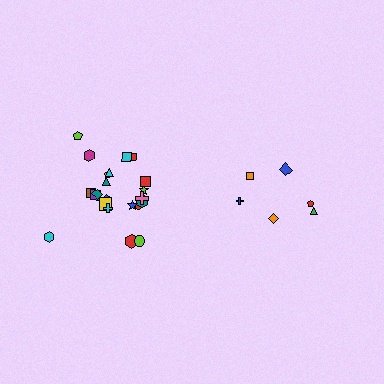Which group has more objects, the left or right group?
The left group.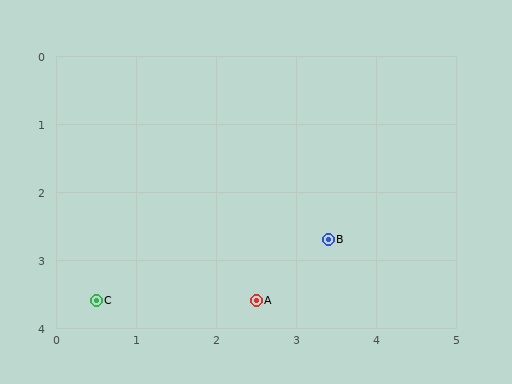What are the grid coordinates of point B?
Point B is at approximately (3.4, 2.7).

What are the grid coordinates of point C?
Point C is at approximately (0.5, 3.6).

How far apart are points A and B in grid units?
Points A and B are about 1.3 grid units apart.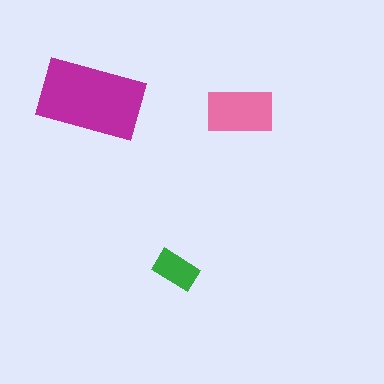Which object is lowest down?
The green rectangle is bottommost.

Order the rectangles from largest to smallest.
the magenta one, the pink one, the green one.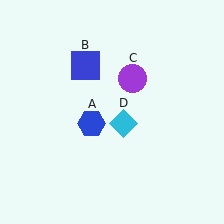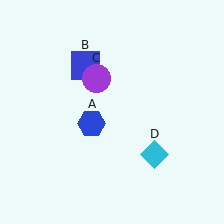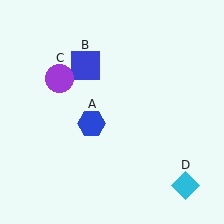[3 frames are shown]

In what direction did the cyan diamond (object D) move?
The cyan diamond (object D) moved down and to the right.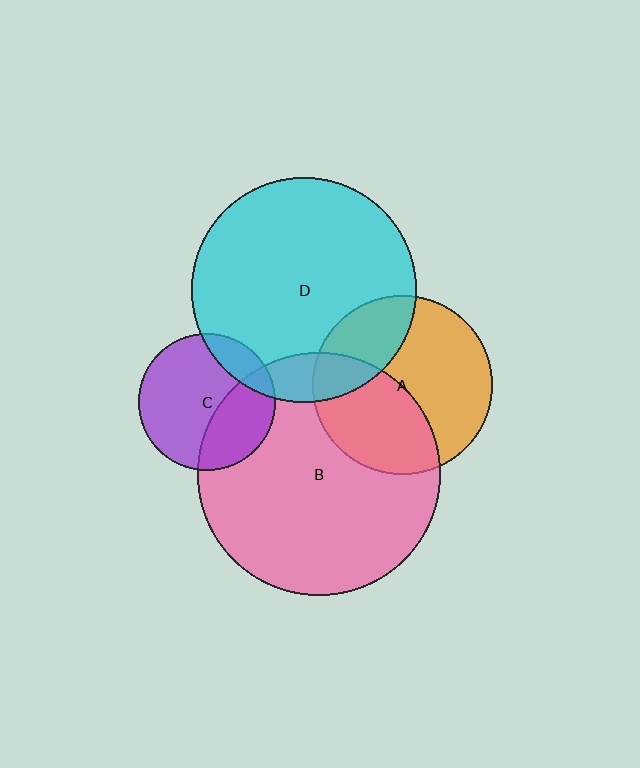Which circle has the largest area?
Circle B (pink).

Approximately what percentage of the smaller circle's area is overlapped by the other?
Approximately 25%.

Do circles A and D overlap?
Yes.